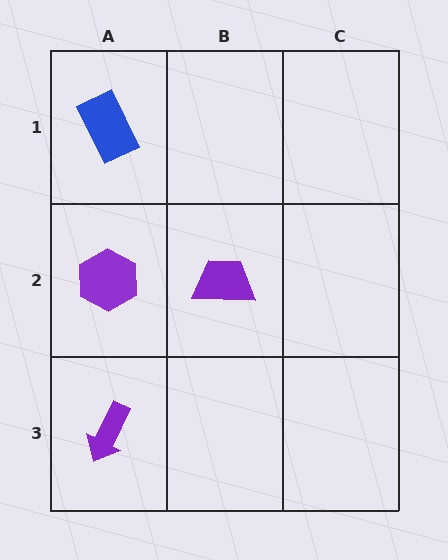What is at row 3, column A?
A purple arrow.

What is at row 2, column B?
A purple trapezoid.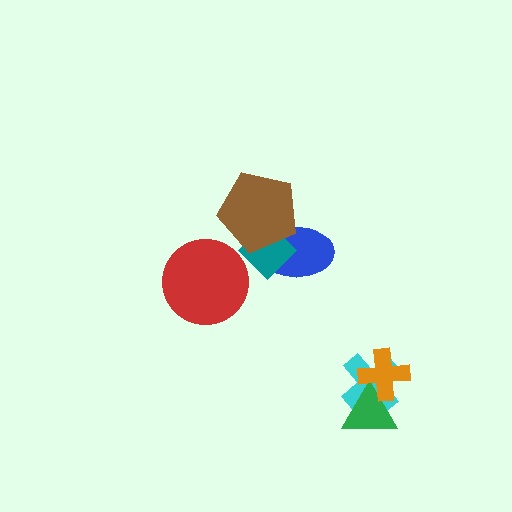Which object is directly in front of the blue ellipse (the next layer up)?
The teal diamond is directly in front of the blue ellipse.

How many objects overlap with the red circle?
0 objects overlap with the red circle.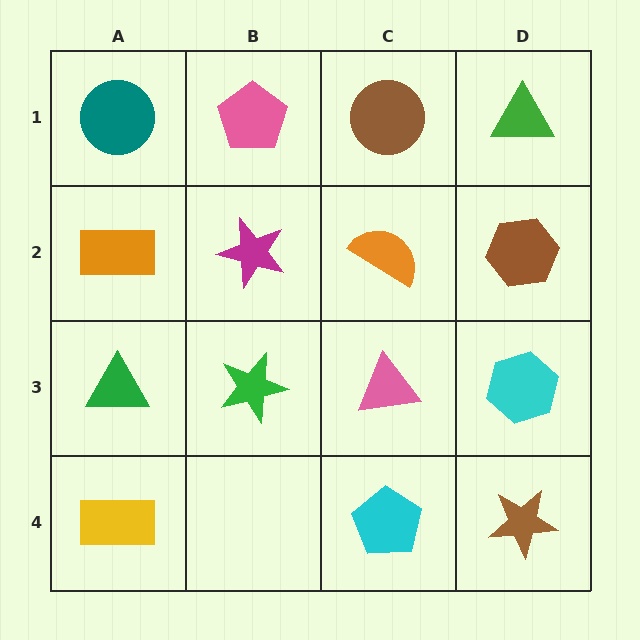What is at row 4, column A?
A yellow rectangle.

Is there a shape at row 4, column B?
No, that cell is empty.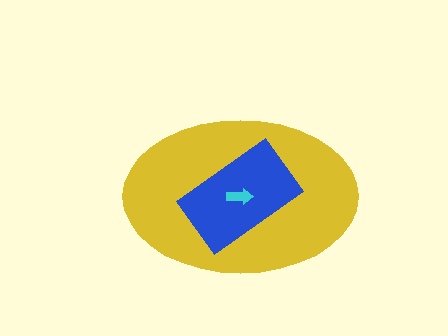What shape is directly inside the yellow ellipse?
The blue rectangle.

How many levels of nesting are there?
3.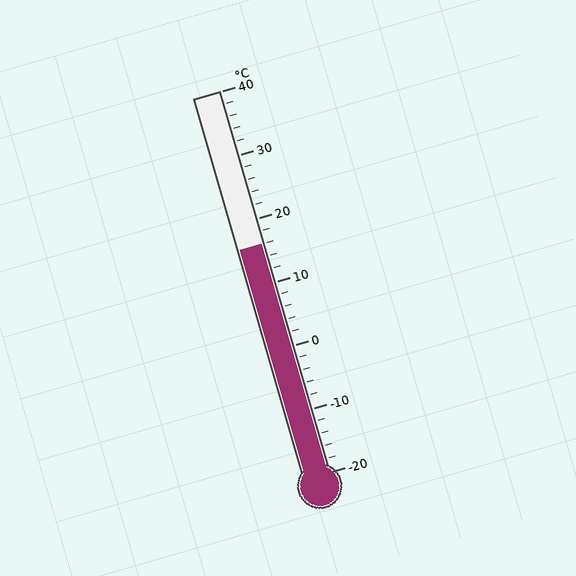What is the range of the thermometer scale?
The thermometer scale ranges from -20°C to 40°C.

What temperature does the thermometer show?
The thermometer shows approximately 16°C.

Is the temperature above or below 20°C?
The temperature is below 20°C.